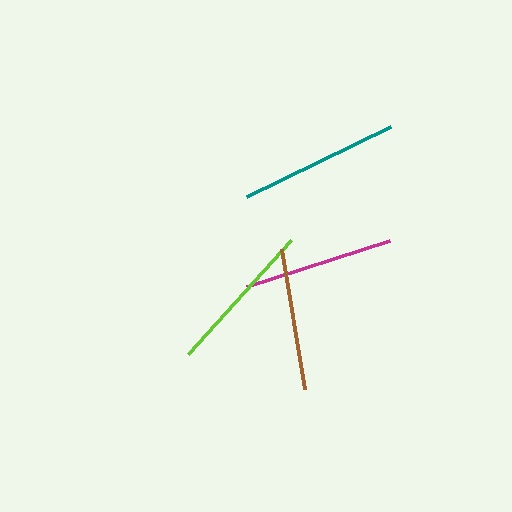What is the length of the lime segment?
The lime segment is approximately 154 pixels long.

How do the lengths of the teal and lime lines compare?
The teal and lime lines are approximately the same length.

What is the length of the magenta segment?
The magenta segment is approximately 150 pixels long.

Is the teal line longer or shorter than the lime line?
The teal line is longer than the lime line.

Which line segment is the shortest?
The brown line is the shortest at approximately 142 pixels.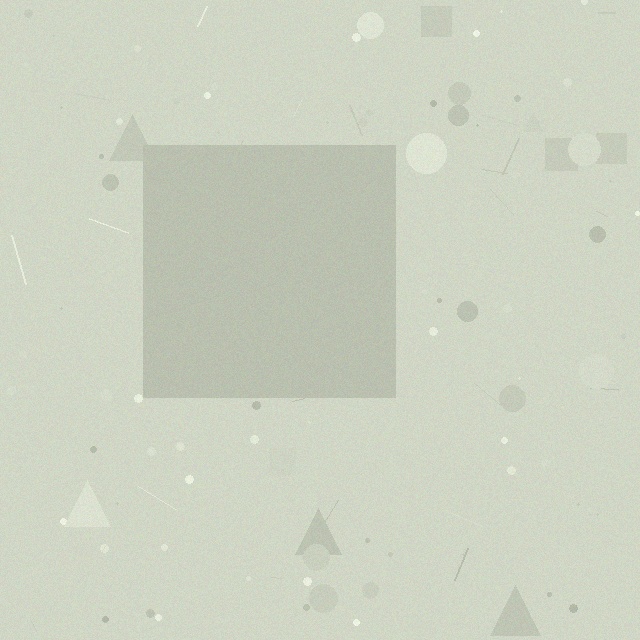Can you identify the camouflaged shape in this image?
The camouflaged shape is a square.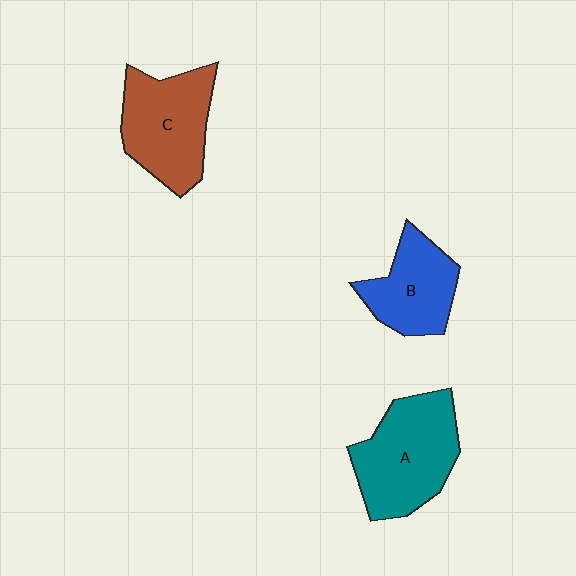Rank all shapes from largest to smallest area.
From largest to smallest: A (teal), C (brown), B (blue).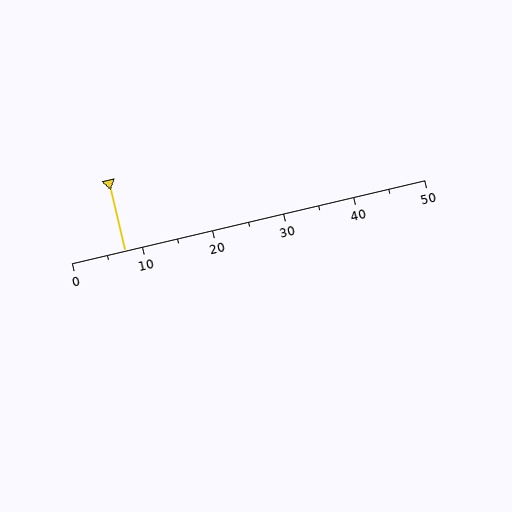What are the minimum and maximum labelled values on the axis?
The axis runs from 0 to 50.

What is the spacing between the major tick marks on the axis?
The major ticks are spaced 10 apart.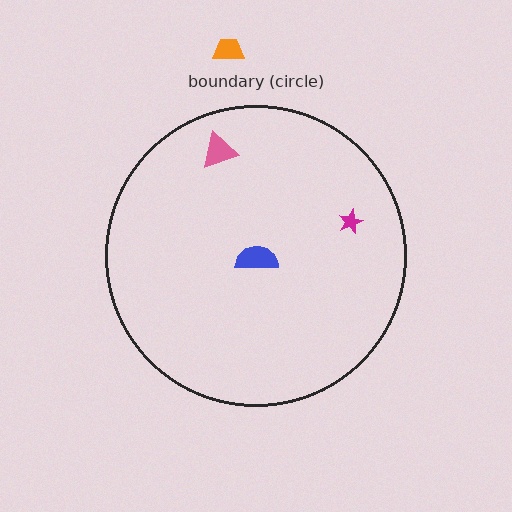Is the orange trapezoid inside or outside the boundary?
Outside.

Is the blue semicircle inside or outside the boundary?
Inside.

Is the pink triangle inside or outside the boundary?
Inside.